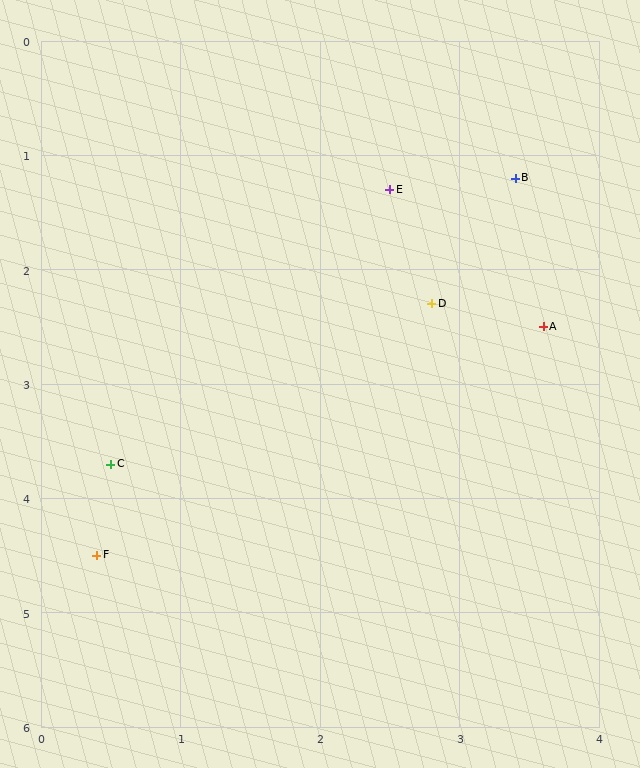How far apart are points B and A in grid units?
Points B and A are about 1.3 grid units apart.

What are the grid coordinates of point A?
Point A is at approximately (3.6, 2.5).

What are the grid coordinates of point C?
Point C is at approximately (0.5, 3.7).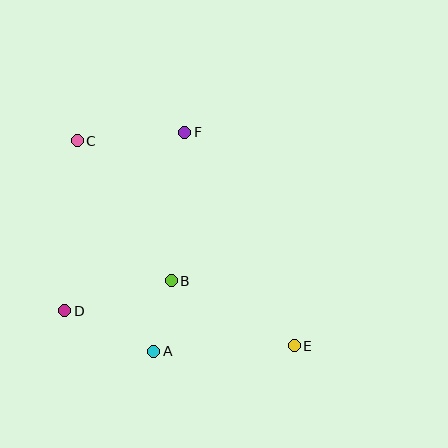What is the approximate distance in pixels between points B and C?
The distance between B and C is approximately 169 pixels.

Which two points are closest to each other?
Points A and B are closest to each other.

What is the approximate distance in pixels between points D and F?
The distance between D and F is approximately 215 pixels.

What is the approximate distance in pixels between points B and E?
The distance between B and E is approximately 139 pixels.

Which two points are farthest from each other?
Points C and E are farthest from each other.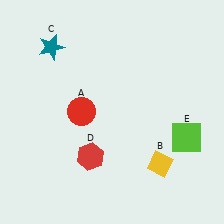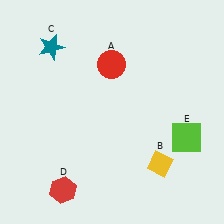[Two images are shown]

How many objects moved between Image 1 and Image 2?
2 objects moved between the two images.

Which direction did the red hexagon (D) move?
The red hexagon (D) moved down.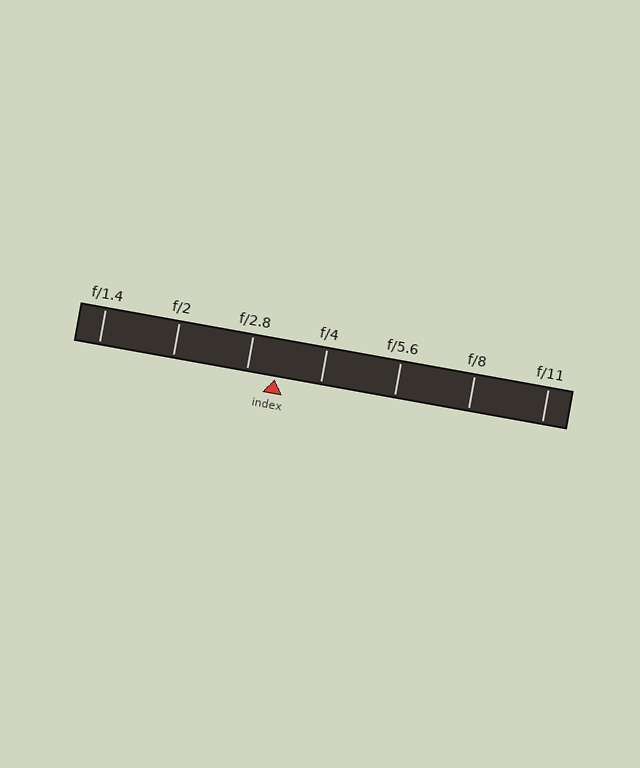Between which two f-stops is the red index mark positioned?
The index mark is between f/2.8 and f/4.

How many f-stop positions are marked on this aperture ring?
There are 7 f-stop positions marked.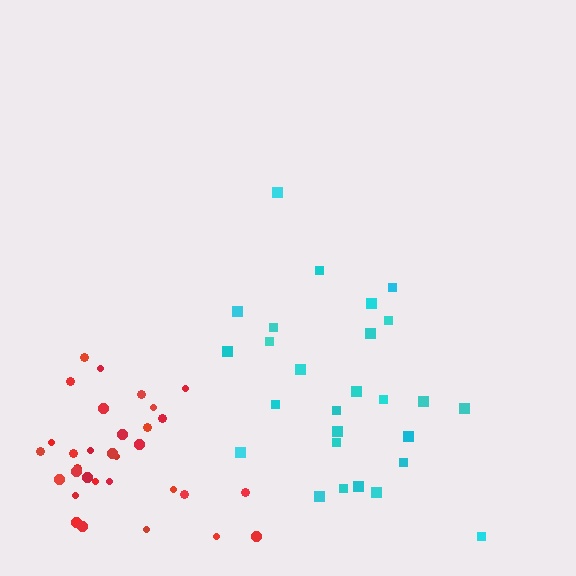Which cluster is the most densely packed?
Red.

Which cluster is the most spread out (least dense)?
Cyan.